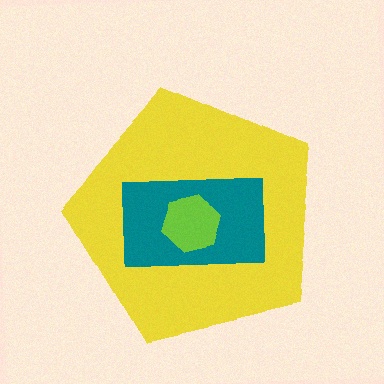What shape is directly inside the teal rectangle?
The lime hexagon.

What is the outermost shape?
The yellow pentagon.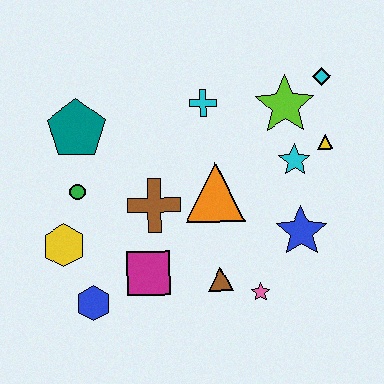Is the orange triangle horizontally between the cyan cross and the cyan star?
Yes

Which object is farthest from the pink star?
The teal pentagon is farthest from the pink star.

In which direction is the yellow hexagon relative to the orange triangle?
The yellow hexagon is to the left of the orange triangle.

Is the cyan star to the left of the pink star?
No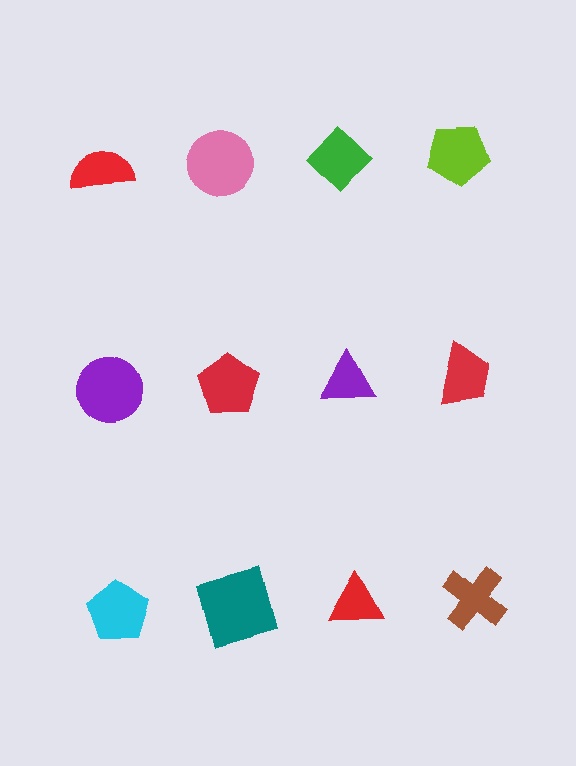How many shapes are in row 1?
4 shapes.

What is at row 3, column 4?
A brown cross.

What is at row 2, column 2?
A red pentagon.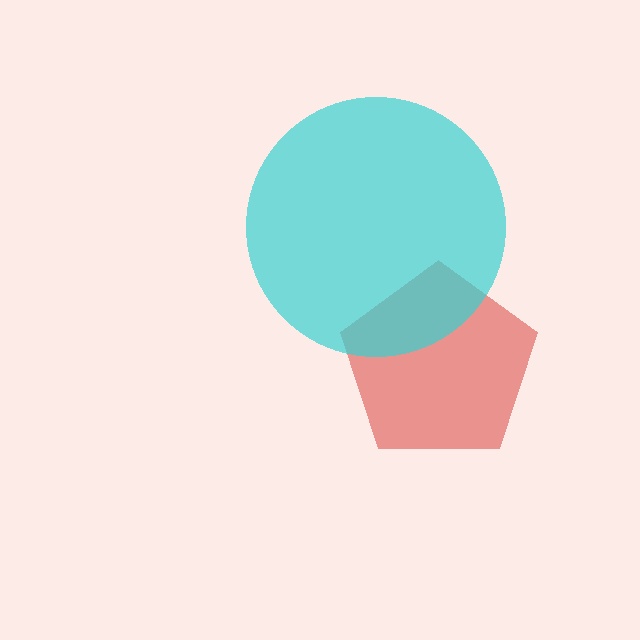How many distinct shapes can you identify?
There are 2 distinct shapes: a red pentagon, a cyan circle.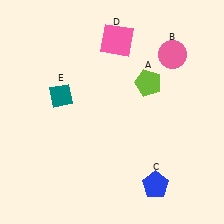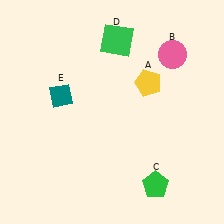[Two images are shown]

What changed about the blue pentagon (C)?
In Image 1, C is blue. In Image 2, it changed to green.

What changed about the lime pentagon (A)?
In Image 1, A is lime. In Image 2, it changed to yellow.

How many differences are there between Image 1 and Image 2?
There are 3 differences between the two images.